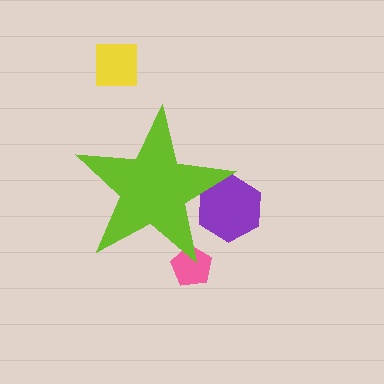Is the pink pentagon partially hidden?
Yes, the pink pentagon is partially hidden behind the lime star.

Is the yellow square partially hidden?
No, the yellow square is fully visible.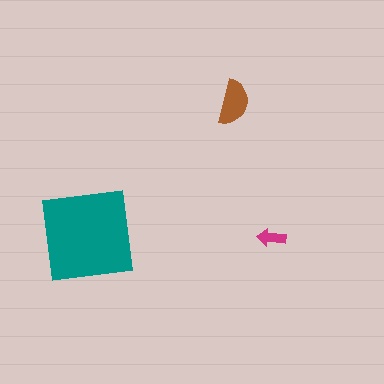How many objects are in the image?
There are 3 objects in the image.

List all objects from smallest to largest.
The magenta arrow, the brown semicircle, the teal square.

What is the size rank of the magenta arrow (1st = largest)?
3rd.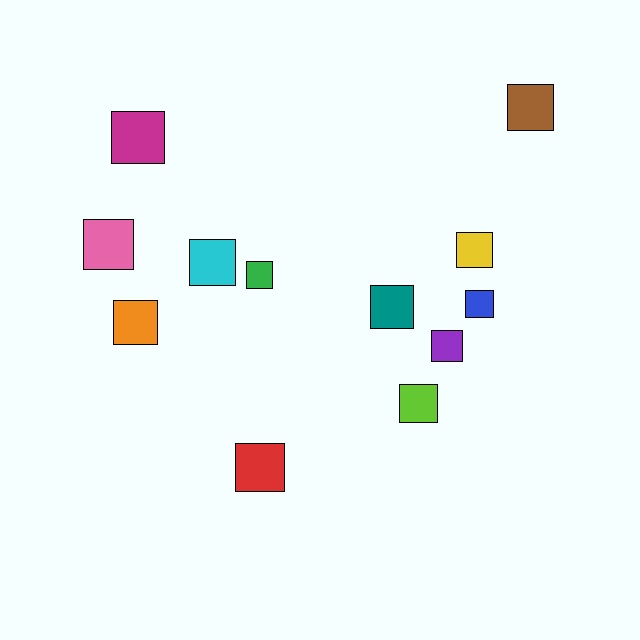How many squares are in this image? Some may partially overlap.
There are 12 squares.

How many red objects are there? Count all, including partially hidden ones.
There is 1 red object.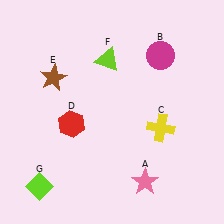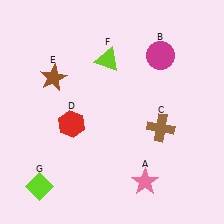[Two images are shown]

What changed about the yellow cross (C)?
In Image 1, C is yellow. In Image 2, it changed to brown.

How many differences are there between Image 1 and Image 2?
There is 1 difference between the two images.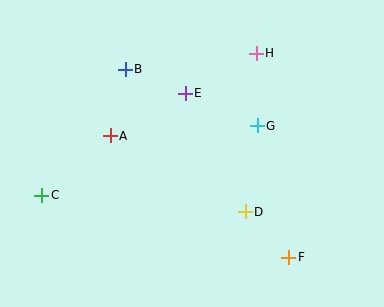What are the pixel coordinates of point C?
Point C is at (42, 195).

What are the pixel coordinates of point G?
Point G is at (257, 126).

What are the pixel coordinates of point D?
Point D is at (245, 212).